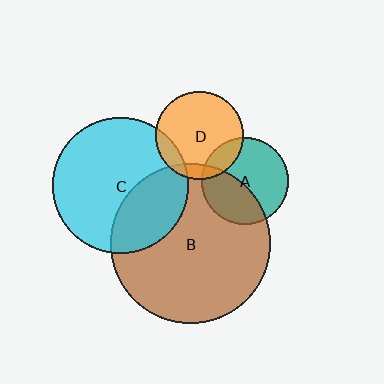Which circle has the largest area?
Circle B (brown).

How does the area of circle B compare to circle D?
Approximately 3.3 times.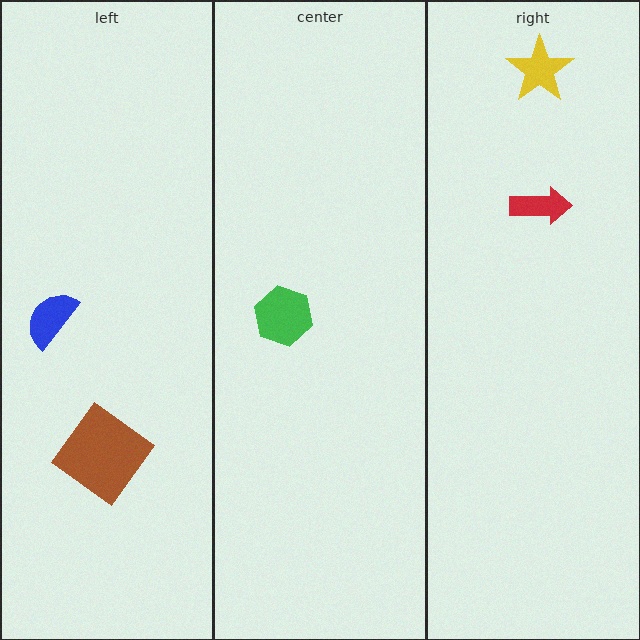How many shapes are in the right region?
2.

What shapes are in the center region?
The green hexagon.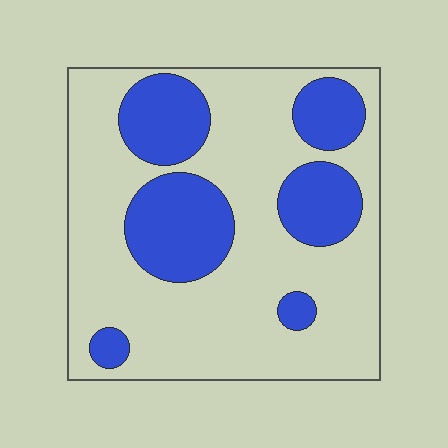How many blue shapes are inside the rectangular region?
6.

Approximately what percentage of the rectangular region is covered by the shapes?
Approximately 30%.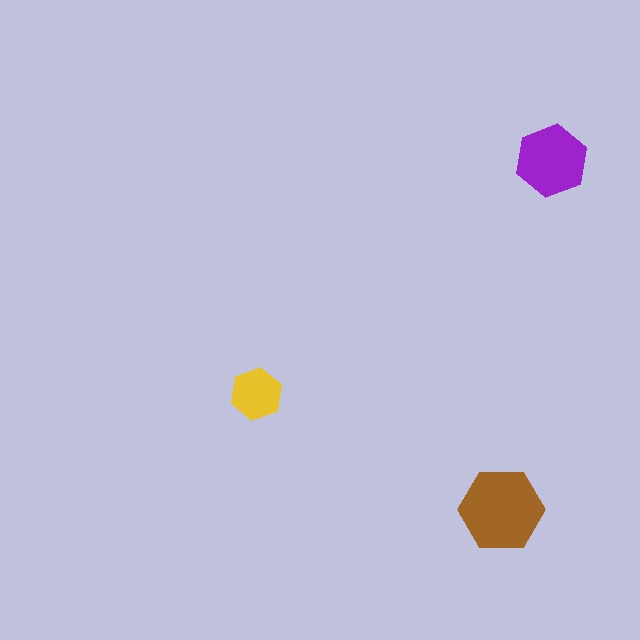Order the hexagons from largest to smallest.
the brown one, the purple one, the yellow one.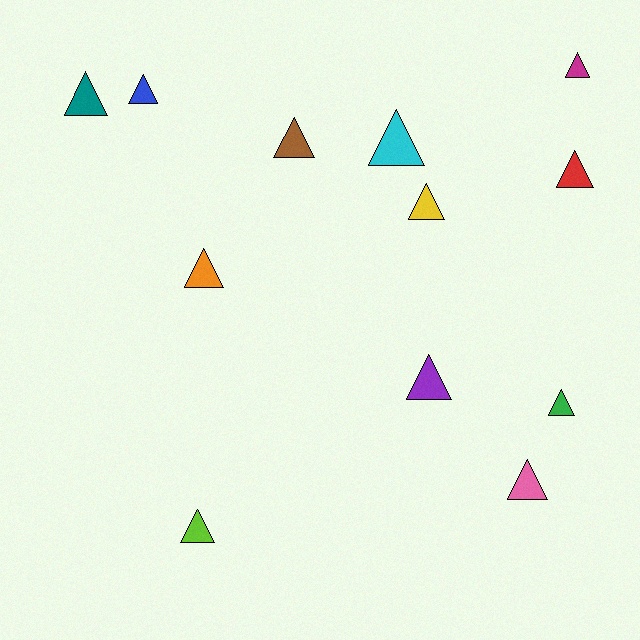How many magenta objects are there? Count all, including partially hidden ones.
There is 1 magenta object.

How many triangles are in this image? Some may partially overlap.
There are 12 triangles.